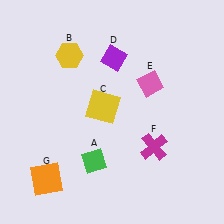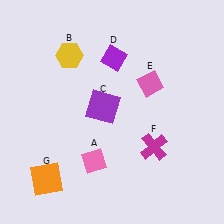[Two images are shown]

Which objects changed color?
A changed from green to pink. C changed from yellow to purple.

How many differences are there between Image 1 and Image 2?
There are 2 differences between the two images.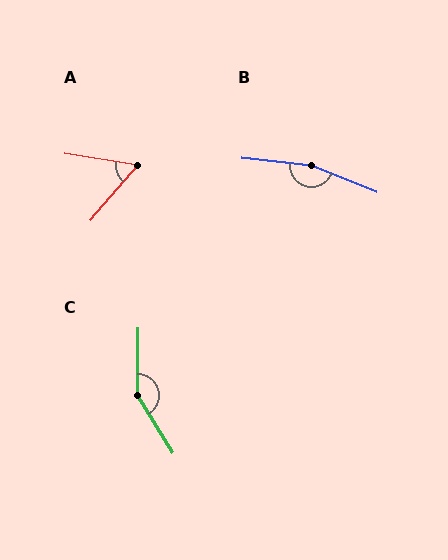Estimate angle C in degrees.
Approximately 148 degrees.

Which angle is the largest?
B, at approximately 164 degrees.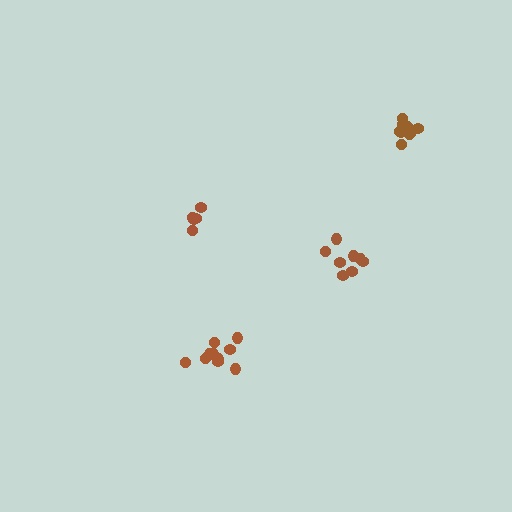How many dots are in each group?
Group 1: 9 dots, Group 2: 11 dots, Group 3: 8 dots, Group 4: 5 dots (33 total).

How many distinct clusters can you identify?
There are 4 distinct clusters.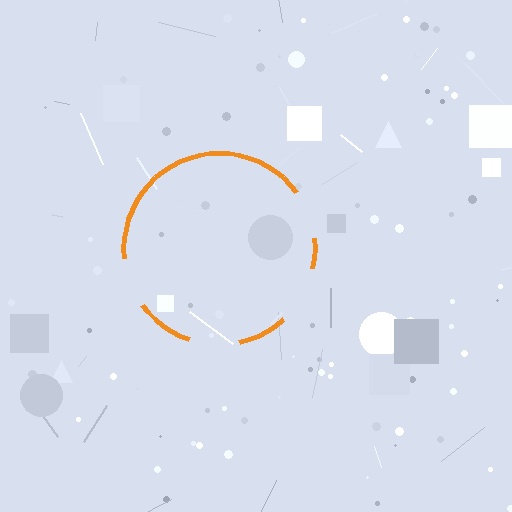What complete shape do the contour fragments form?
The contour fragments form a circle.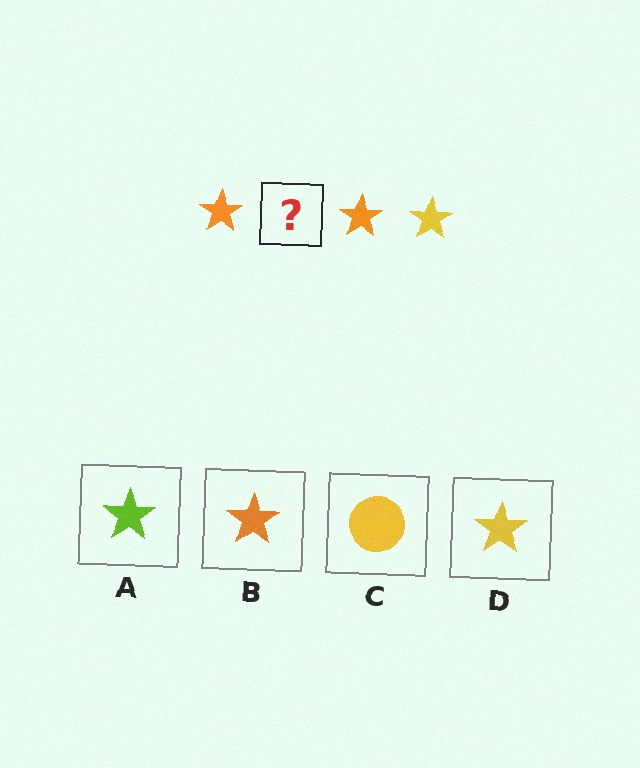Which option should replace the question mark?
Option D.